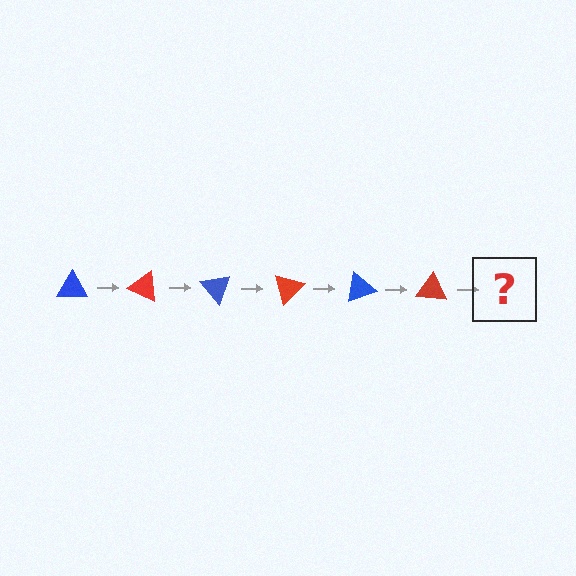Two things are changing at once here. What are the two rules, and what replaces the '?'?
The two rules are that it rotates 25 degrees each step and the color cycles through blue and red. The '?' should be a blue triangle, rotated 150 degrees from the start.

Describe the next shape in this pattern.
It should be a blue triangle, rotated 150 degrees from the start.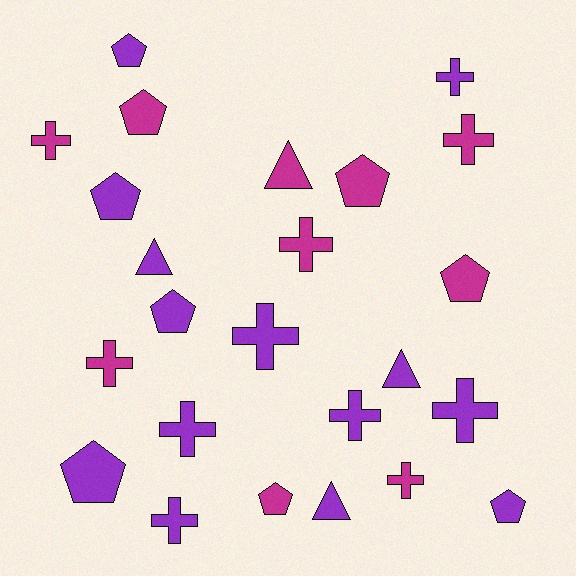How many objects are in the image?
There are 24 objects.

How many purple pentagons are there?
There are 5 purple pentagons.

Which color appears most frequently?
Purple, with 14 objects.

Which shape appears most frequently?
Cross, with 11 objects.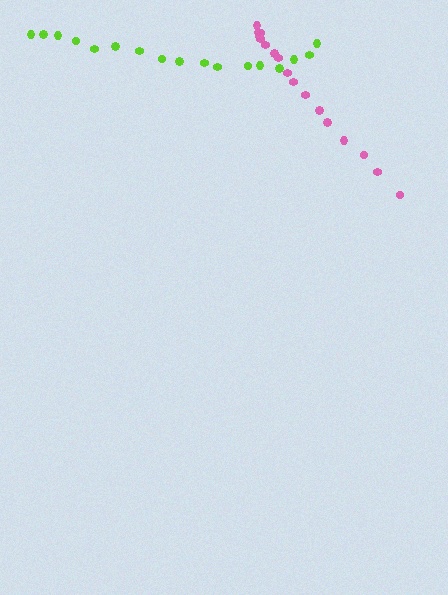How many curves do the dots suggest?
There are 2 distinct paths.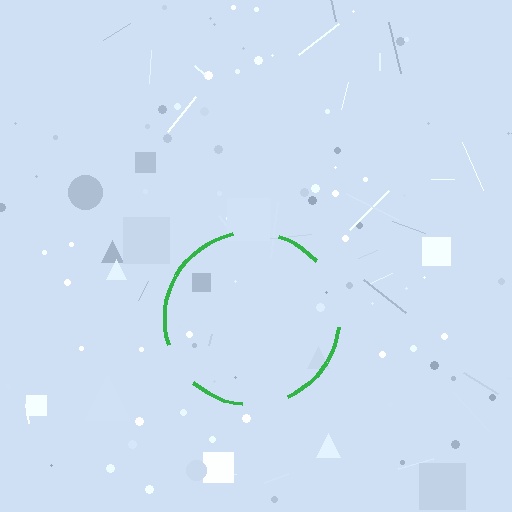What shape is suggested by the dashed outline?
The dashed outline suggests a circle.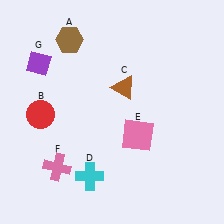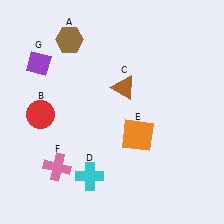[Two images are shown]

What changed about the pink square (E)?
In Image 1, E is pink. In Image 2, it changed to orange.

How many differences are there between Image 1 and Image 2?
There is 1 difference between the two images.